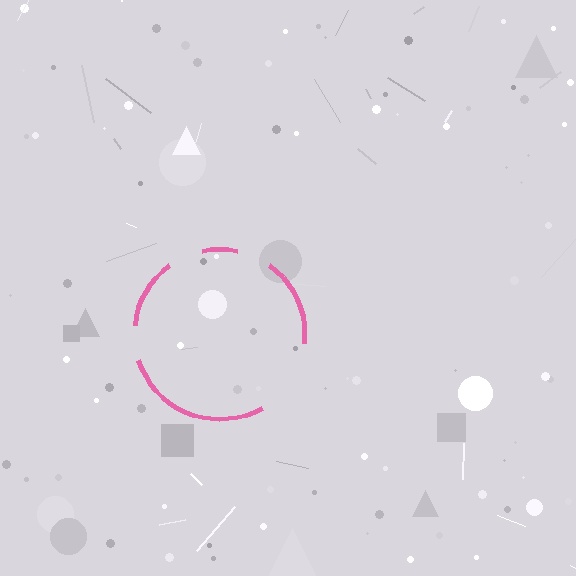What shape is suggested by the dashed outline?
The dashed outline suggests a circle.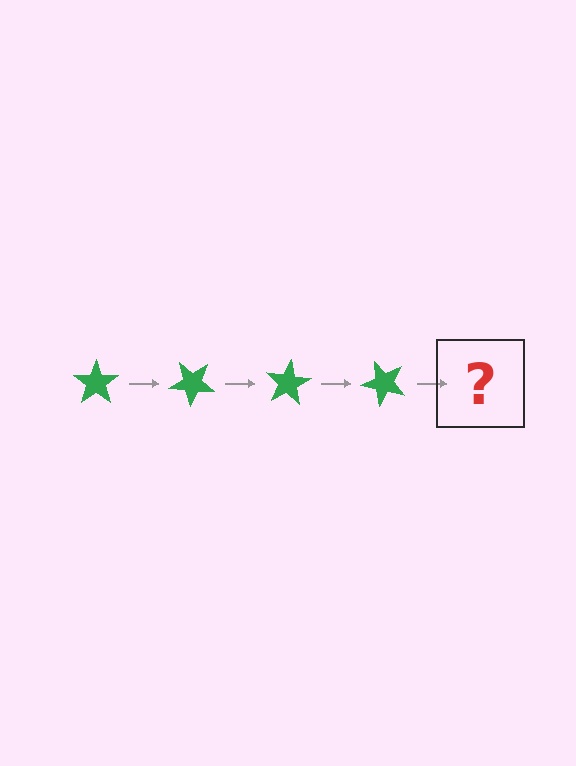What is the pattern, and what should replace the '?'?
The pattern is that the star rotates 40 degrees each step. The '?' should be a green star rotated 160 degrees.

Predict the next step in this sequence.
The next step is a green star rotated 160 degrees.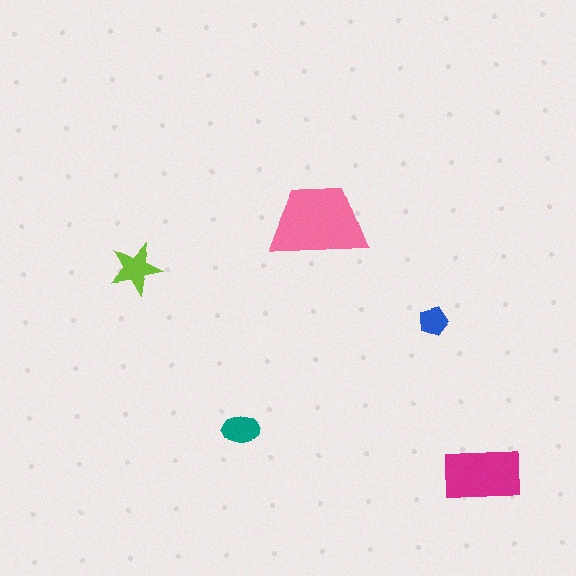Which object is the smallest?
The blue pentagon.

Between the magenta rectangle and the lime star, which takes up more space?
The magenta rectangle.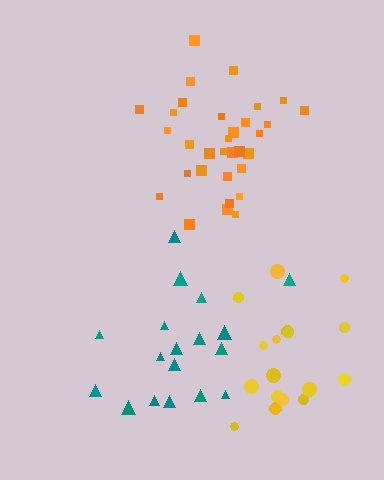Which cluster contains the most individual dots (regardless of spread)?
Orange (32).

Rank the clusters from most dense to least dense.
orange, yellow, teal.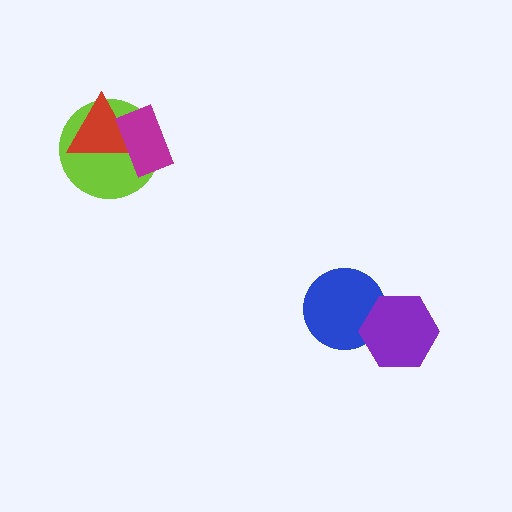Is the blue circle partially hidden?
Yes, it is partially covered by another shape.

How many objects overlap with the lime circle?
2 objects overlap with the lime circle.